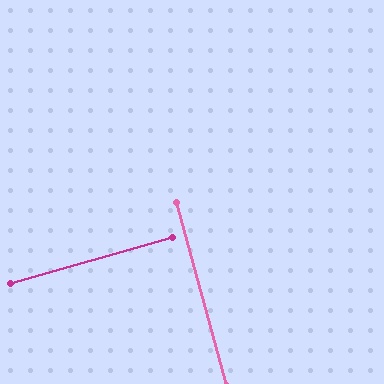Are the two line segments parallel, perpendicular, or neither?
Perpendicular — they meet at approximately 89°.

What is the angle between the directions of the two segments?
Approximately 89 degrees.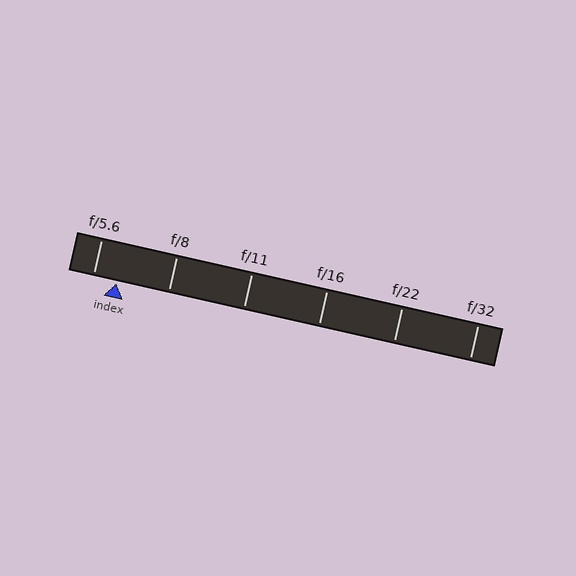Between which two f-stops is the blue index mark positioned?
The index mark is between f/5.6 and f/8.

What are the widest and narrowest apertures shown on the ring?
The widest aperture shown is f/5.6 and the narrowest is f/32.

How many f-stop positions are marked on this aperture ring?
There are 6 f-stop positions marked.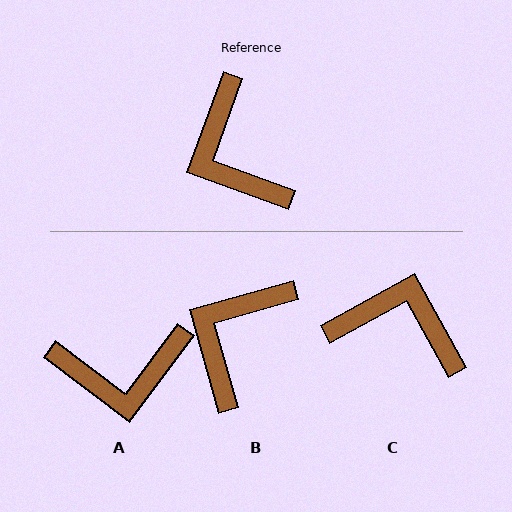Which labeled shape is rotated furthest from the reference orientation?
C, about 131 degrees away.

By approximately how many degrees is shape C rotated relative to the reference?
Approximately 131 degrees clockwise.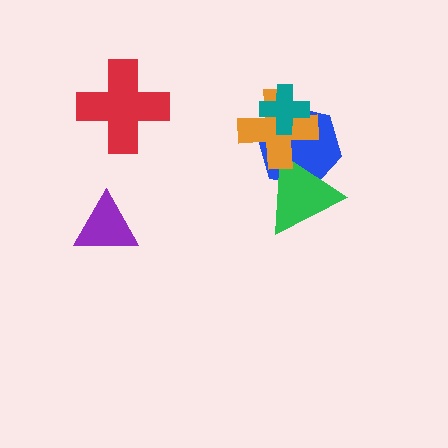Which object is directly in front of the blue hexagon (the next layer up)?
The green triangle is directly in front of the blue hexagon.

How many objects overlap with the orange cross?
3 objects overlap with the orange cross.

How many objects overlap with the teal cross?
2 objects overlap with the teal cross.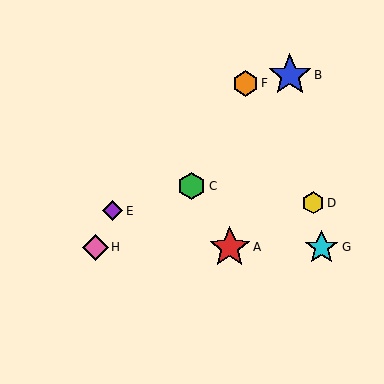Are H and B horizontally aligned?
No, H is at y≈247 and B is at y≈75.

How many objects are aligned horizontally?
3 objects (A, G, H) are aligned horizontally.